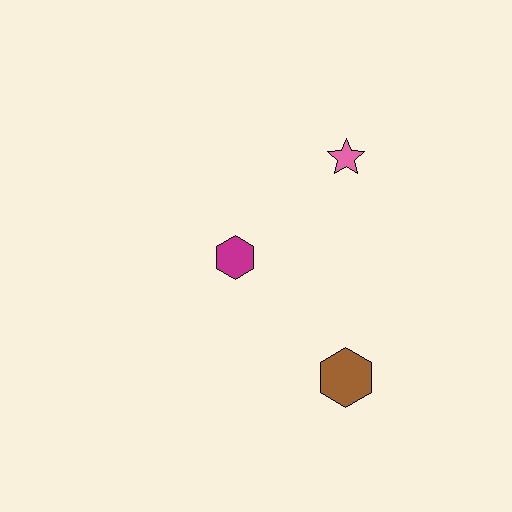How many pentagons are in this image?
There are no pentagons.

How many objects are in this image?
There are 3 objects.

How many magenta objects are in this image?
There is 1 magenta object.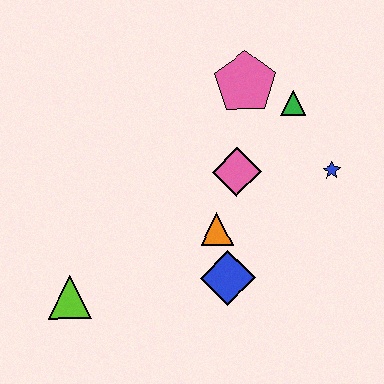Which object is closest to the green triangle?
The pink pentagon is closest to the green triangle.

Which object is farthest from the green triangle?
The lime triangle is farthest from the green triangle.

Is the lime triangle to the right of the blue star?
No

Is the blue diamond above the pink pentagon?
No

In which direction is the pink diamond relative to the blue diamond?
The pink diamond is above the blue diamond.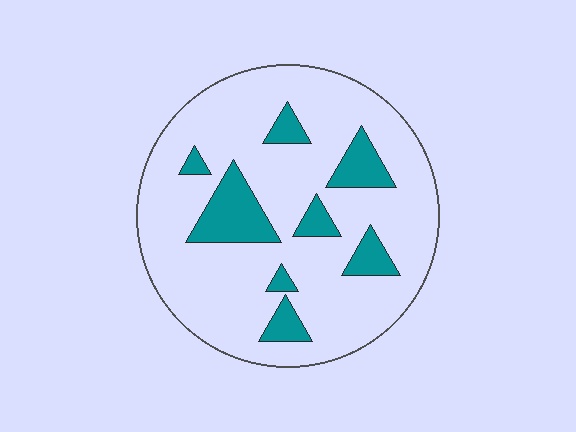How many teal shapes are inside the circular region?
8.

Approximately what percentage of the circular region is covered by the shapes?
Approximately 15%.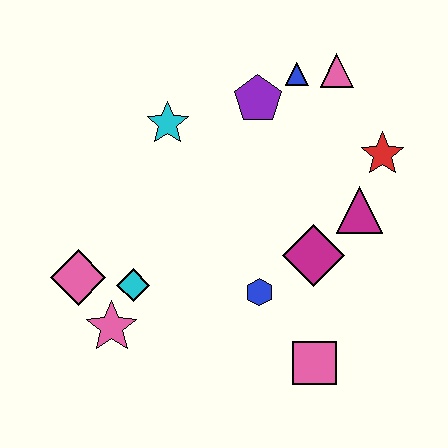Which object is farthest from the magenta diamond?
The pink diamond is farthest from the magenta diamond.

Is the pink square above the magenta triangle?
No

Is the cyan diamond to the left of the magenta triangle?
Yes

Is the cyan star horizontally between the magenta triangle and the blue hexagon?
No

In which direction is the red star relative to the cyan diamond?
The red star is to the right of the cyan diamond.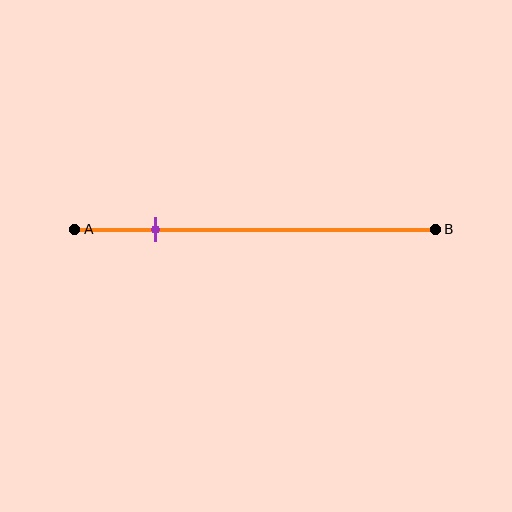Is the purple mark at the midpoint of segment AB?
No, the mark is at about 25% from A, not at the 50% midpoint.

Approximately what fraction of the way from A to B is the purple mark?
The purple mark is approximately 25% of the way from A to B.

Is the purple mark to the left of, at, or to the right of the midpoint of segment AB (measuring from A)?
The purple mark is to the left of the midpoint of segment AB.